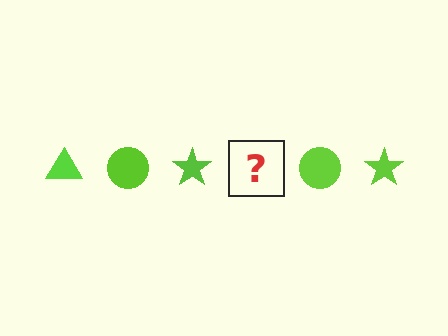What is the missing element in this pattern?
The missing element is a lime triangle.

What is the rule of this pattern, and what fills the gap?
The rule is that the pattern cycles through triangle, circle, star shapes in lime. The gap should be filled with a lime triangle.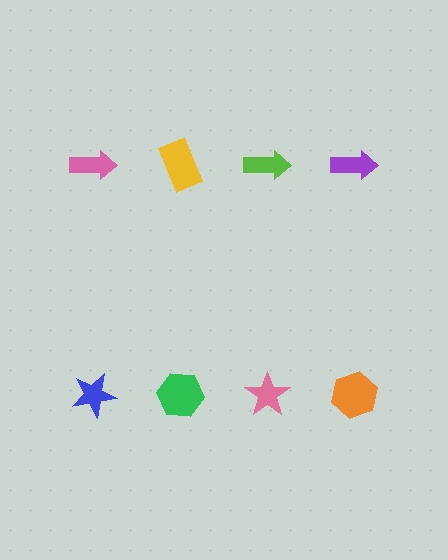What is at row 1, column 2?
A yellow rectangle.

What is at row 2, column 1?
A blue star.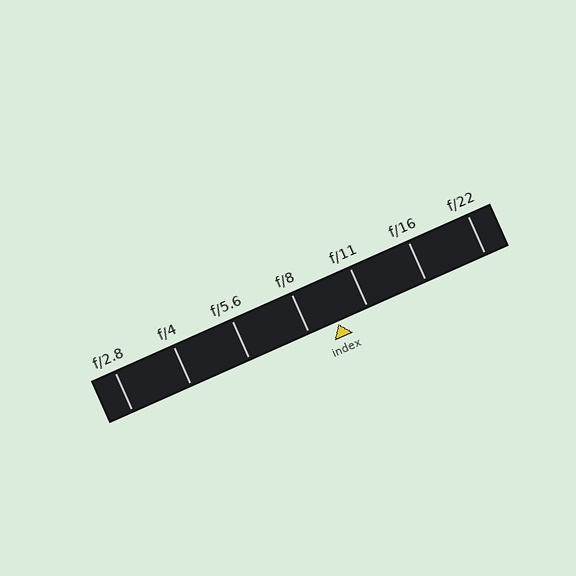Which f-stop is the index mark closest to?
The index mark is closest to f/8.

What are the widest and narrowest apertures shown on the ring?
The widest aperture shown is f/2.8 and the narrowest is f/22.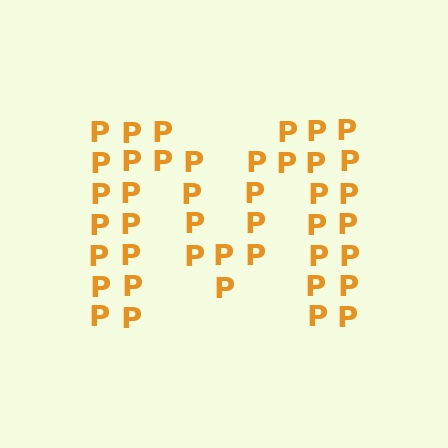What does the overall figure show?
The overall figure shows the letter M.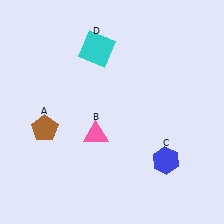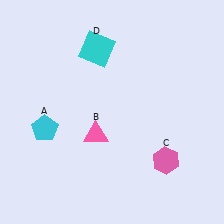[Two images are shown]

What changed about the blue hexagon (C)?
In Image 1, C is blue. In Image 2, it changed to pink.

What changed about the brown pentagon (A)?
In Image 1, A is brown. In Image 2, it changed to cyan.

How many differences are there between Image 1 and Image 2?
There are 2 differences between the two images.